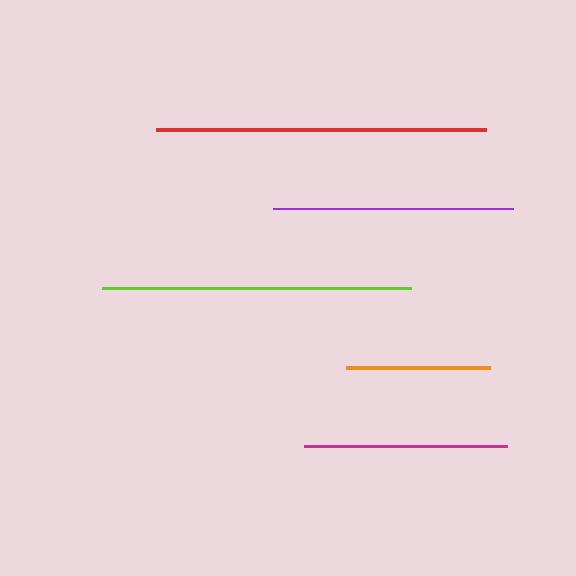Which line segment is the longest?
The red line is the longest at approximately 330 pixels.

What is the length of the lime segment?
The lime segment is approximately 309 pixels long.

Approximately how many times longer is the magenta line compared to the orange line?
The magenta line is approximately 1.4 times the length of the orange line.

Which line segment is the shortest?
The orange line is the shortest at approximately 143 pixels.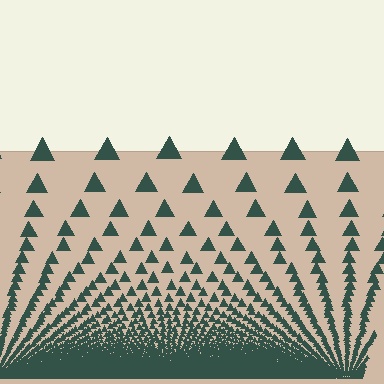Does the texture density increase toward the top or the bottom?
Density increases toward the bottom.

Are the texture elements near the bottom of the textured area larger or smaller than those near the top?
Smaller. The gradient is inverted — elements near the bottom are smaller and denser.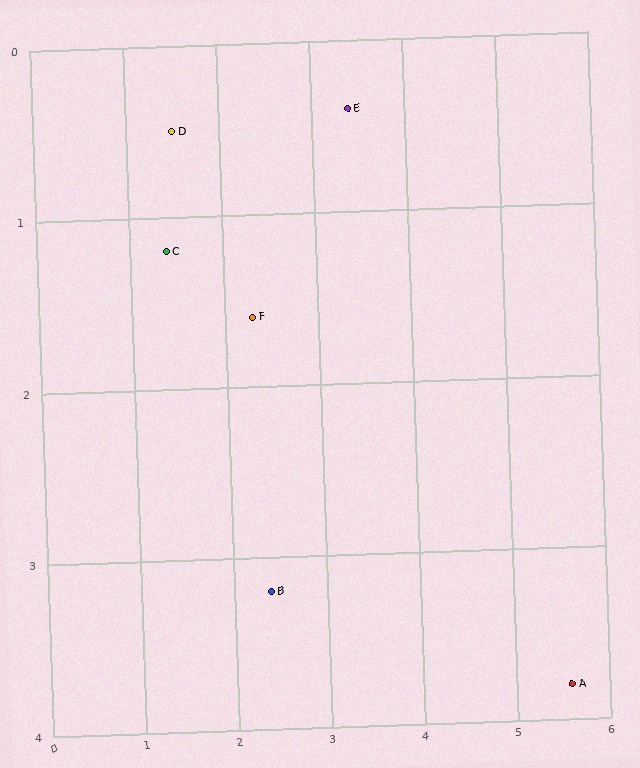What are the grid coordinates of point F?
Point F is at approximately (2.3, 1.6).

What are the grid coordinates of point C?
Point C is at approximately (1.4, 1.2).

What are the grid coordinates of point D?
Point D is at approximately (1.5, 0.5).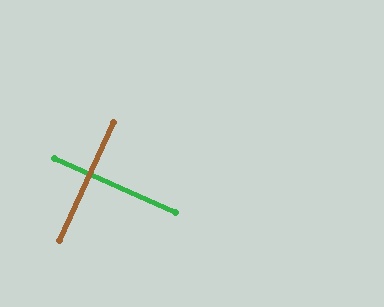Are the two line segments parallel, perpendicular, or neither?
Perpendicular — they meet at approximately 90°.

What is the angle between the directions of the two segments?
Approximately 90 degrees.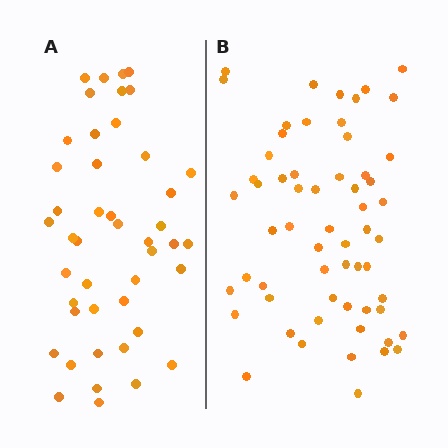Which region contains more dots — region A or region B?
Region B (the right region) has more dots.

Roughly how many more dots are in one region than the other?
Region B has approximately 15 more dots than region A.